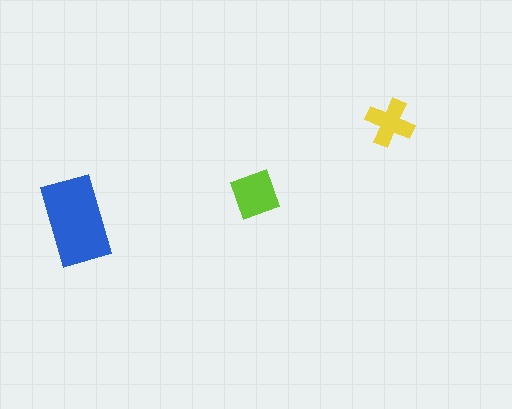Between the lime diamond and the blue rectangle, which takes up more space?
The blue rectangle.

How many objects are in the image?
There are 3 objects in the image.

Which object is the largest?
The blue rectangle.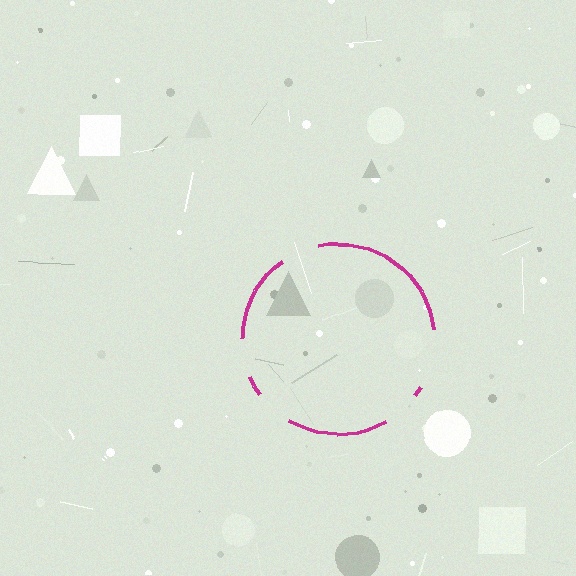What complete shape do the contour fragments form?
The contour fragments form a circle.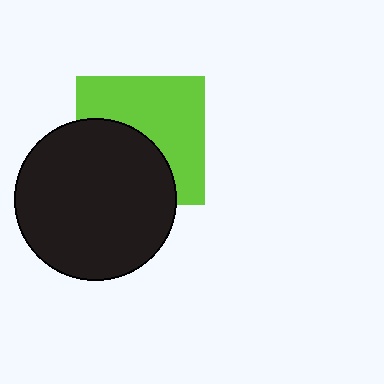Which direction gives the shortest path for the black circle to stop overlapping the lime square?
Moving toward the lower-left gives the shortest separation.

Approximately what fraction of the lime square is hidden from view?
Roughly 44% of the lime square is hidden behind the black circle.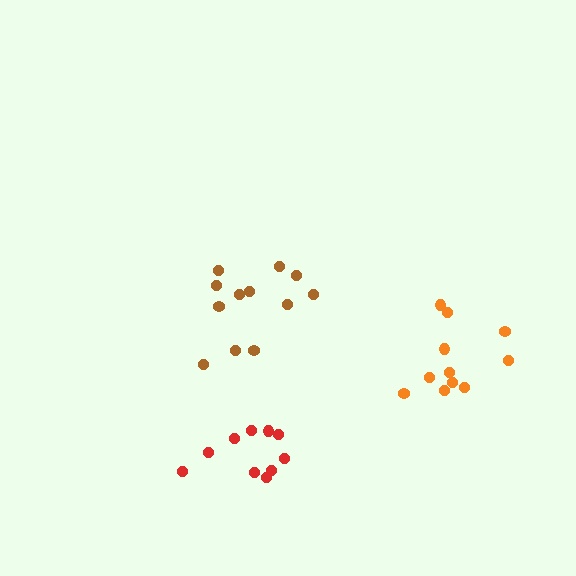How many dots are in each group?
Group 1: 12 dots, Group 2: 10 dots, Group 3: 11 dots (33 total).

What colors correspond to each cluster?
The clusters are colored: brown, red, orange.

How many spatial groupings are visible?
There are 3 spatial groupings.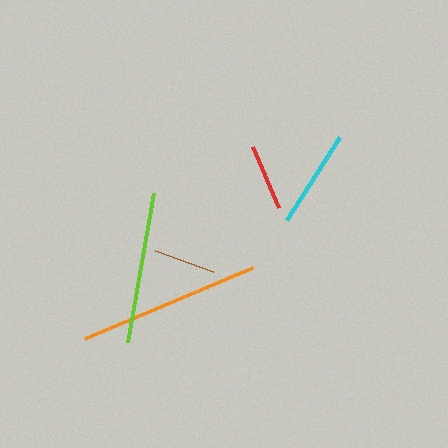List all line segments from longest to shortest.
From longest to shortest: orange, lime, cyan, red, brown.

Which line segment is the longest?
The orange line is the longest at approximately 182 pixels.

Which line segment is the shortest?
The brown line is the shortest at approximately 61 pixels.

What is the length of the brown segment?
The brown segment is approximately 61 pixels long.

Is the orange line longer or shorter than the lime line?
The orange line is longer than the lime line.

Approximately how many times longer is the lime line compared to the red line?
The lime line is approximately 2.3 times the length of the red line.